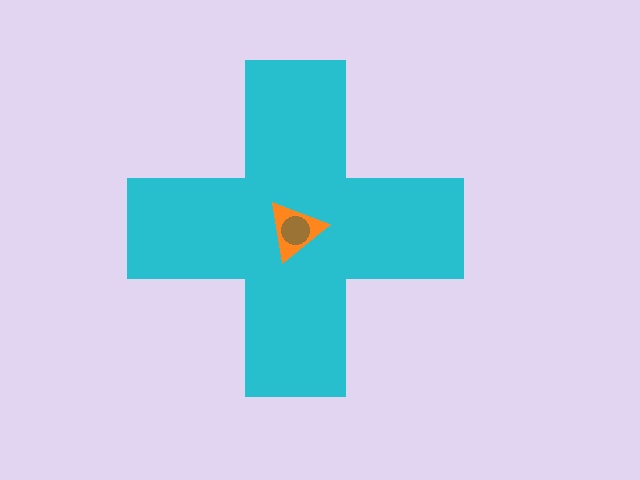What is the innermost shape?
The brown circle.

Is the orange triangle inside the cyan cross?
Yes.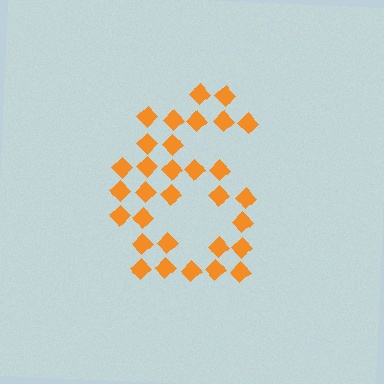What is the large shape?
The large shape is the digit 6.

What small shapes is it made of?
It is made of small diamonds.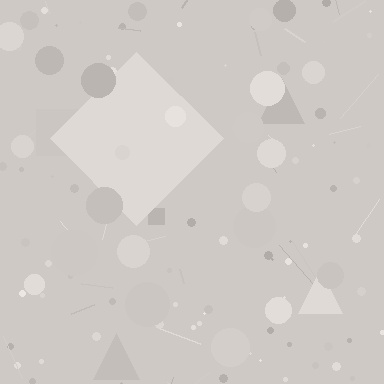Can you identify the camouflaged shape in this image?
The camouflaged shape is a diamond.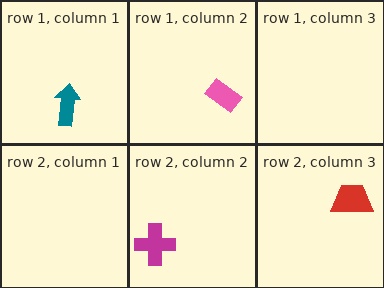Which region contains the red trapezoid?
The row 2, column 3 region.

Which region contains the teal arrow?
The row 1, column 1 region.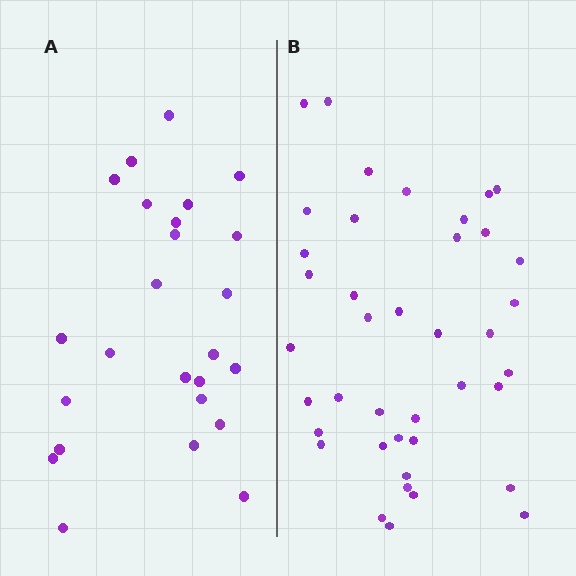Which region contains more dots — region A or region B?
Region B (the right region) has more dots.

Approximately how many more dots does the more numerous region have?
Region B has approximately 15 more dots than region A.